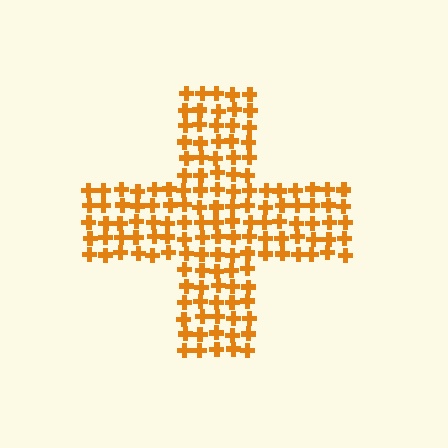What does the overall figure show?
The overall figure shows a cross.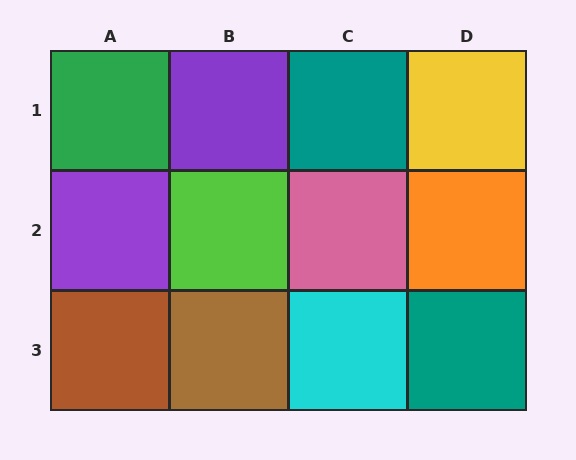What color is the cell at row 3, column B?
Brown.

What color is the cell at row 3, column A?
Brown.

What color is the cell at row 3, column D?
Teal.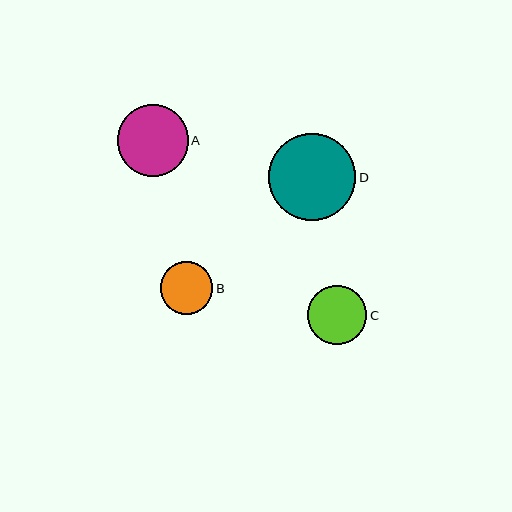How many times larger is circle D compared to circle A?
Circle D is approximately 1.2 times the size of circle A.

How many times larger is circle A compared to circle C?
Circle A is approximately 1.2 times the size of circle C.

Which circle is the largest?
Circle D is the largest with a size of approximately 87 pixels.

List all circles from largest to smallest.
From largest to smallest: D, A, C, B.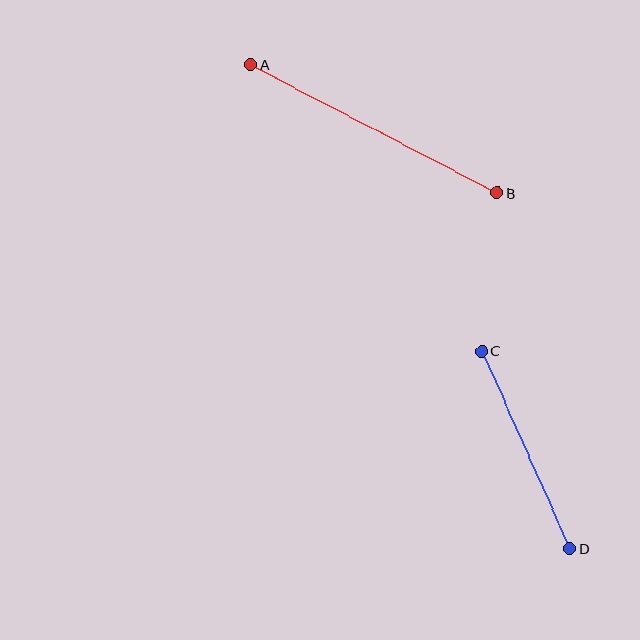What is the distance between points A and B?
The distance is approximately 278 pixels.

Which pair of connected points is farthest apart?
Points A and B are farthest apart.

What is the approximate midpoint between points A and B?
The midpoint is at approximately (374, 129) pixels.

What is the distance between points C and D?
The distance is approximately 216 pixels.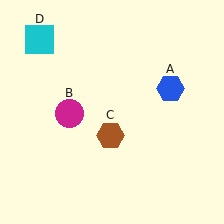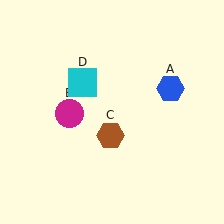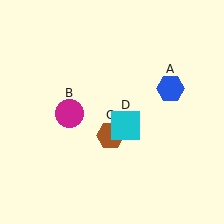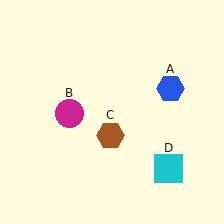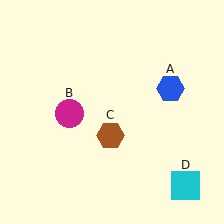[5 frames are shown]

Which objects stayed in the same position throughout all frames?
Blue hexagon (object A) and magenta circle (object B) and brown hexagon (object C) remained stationary.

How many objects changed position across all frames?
1 object changed position: cyan square (object D).